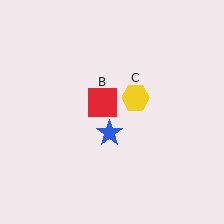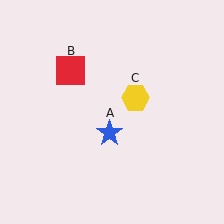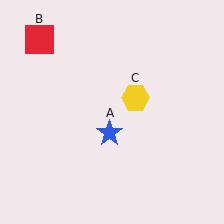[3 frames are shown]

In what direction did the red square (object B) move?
The red square (object B) moved up and to the left.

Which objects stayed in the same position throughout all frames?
Blue star (object A) and yellow hexagon (object C) remained stationary.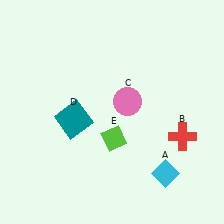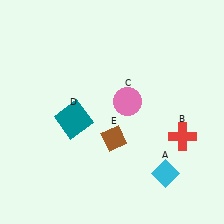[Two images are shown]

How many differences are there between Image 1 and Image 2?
There is 1 difference between the two images.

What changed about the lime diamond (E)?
In Image 1, E is lime. In Image 2, it changed to brown.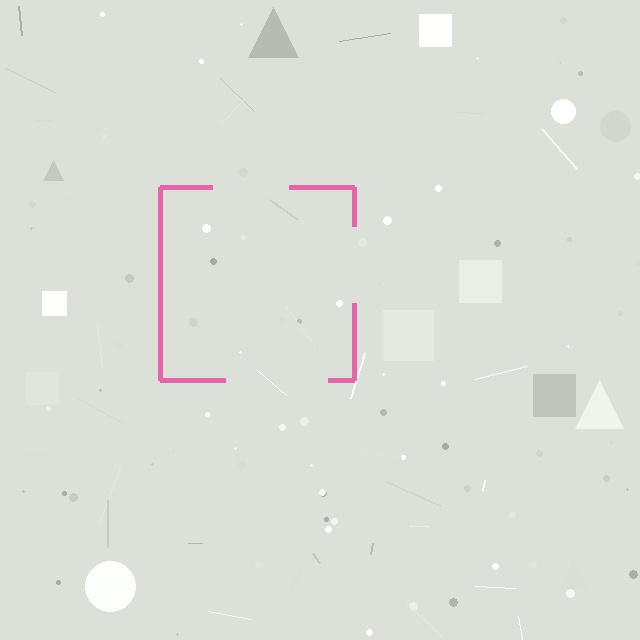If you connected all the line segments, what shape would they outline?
They would outline a square.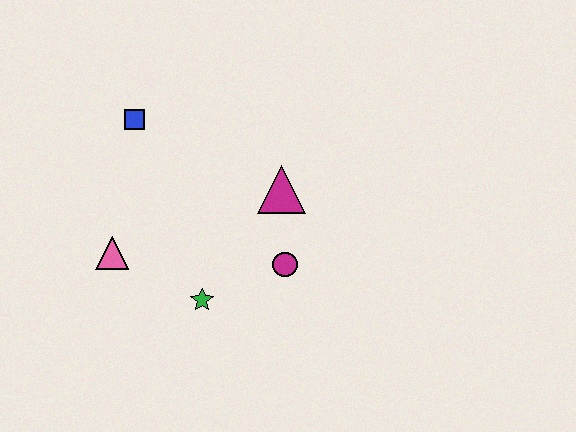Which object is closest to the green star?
The magenta circle is closest to the green star.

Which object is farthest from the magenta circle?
The blue square is farthest from the magenta circle.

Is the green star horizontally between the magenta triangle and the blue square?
Yes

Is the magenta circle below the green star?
No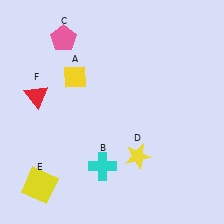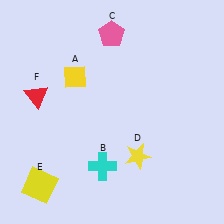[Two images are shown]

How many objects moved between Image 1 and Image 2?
1 object moved between the two images.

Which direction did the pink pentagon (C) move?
The pink pentagon (C) moved right.